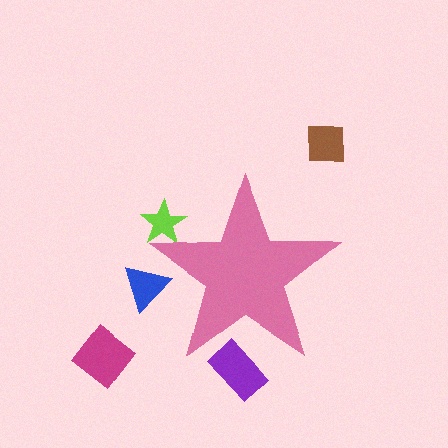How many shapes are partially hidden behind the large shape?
3 shapes are partially hidden.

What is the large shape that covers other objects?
A pink star.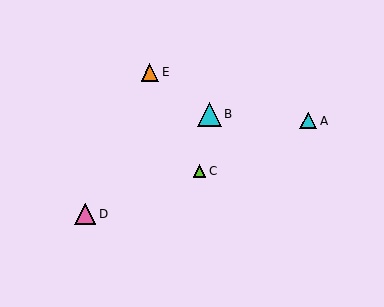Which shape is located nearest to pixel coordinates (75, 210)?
The pink triangle (labeled D) at (85, 214) is nearest to that location.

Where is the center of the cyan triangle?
The center of the cyan triangle is at (209, 114).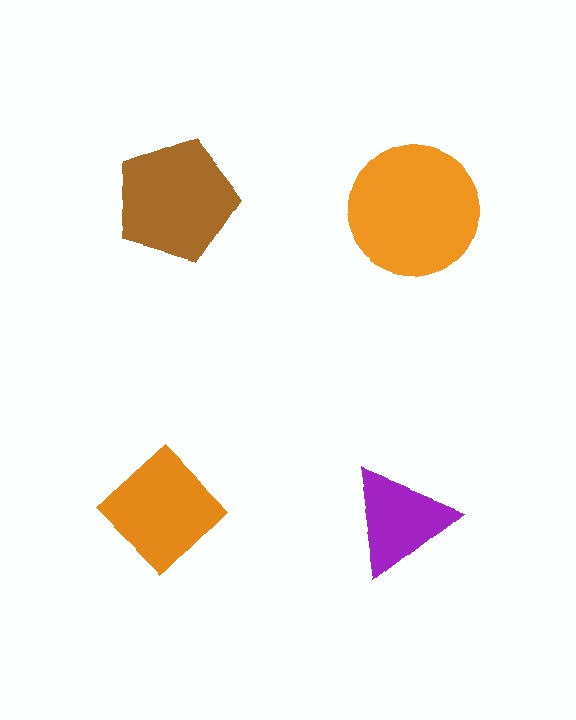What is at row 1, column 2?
An orange circle.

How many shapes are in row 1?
2 shapes.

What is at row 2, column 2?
A purple triangle.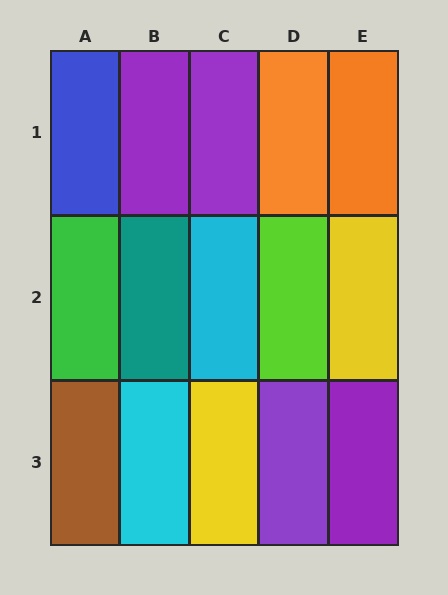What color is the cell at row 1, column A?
Blue.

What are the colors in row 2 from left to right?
Green, teal, cyan, lime, yellow.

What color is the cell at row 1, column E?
Orange.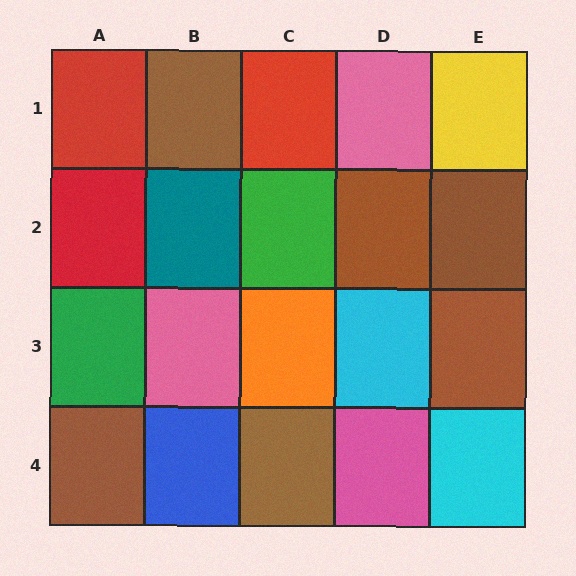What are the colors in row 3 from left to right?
Green, pink, orange, cyan, brown.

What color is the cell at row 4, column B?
Blue.